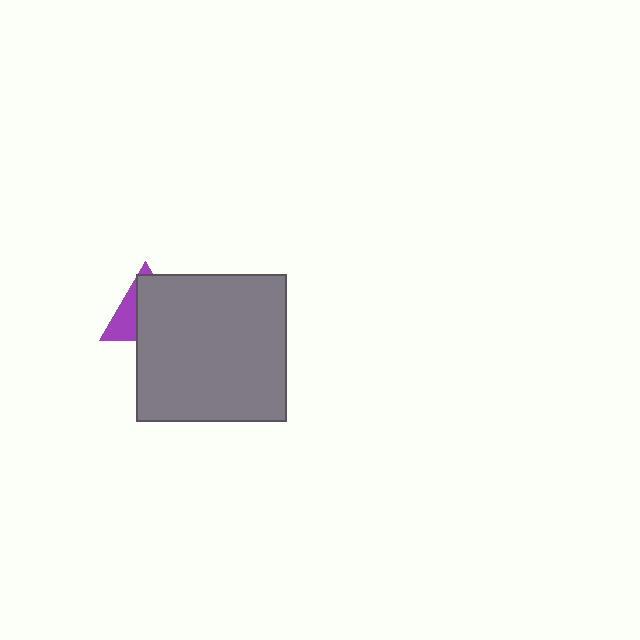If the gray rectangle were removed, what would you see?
You would see the complete purple triangle.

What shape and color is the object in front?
The object in front is a gray rectangle.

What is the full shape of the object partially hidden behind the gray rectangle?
The partially hidden object is a purple triangle.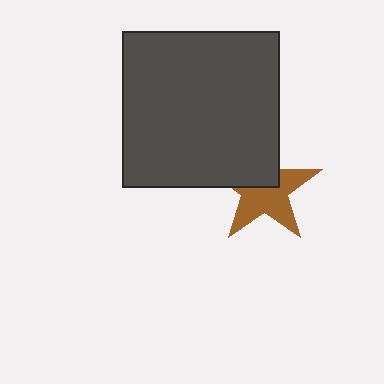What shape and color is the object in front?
The object in front is a dark gray square.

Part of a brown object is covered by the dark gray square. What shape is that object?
It is a star.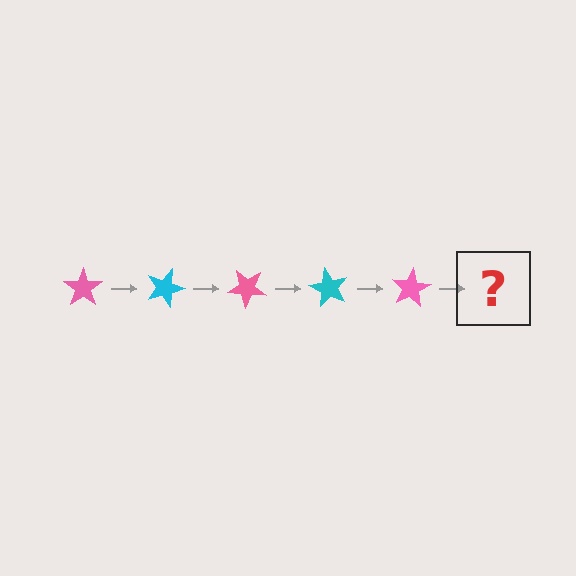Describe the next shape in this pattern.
It should be a cyan star, rotated 100 degrees from the start.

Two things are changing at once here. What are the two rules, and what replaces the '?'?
The two rules are that it rotates 20 degrees each step and the color cycles through pink and cyan. The '?' should be a cyan star, rotated 100 degrees from the start.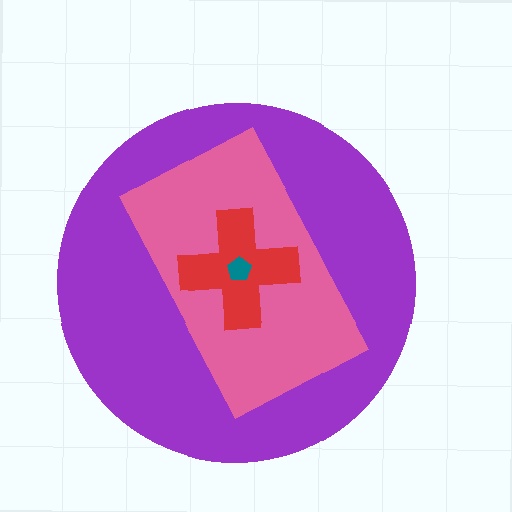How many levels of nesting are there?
4.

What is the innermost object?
The teal pentagon.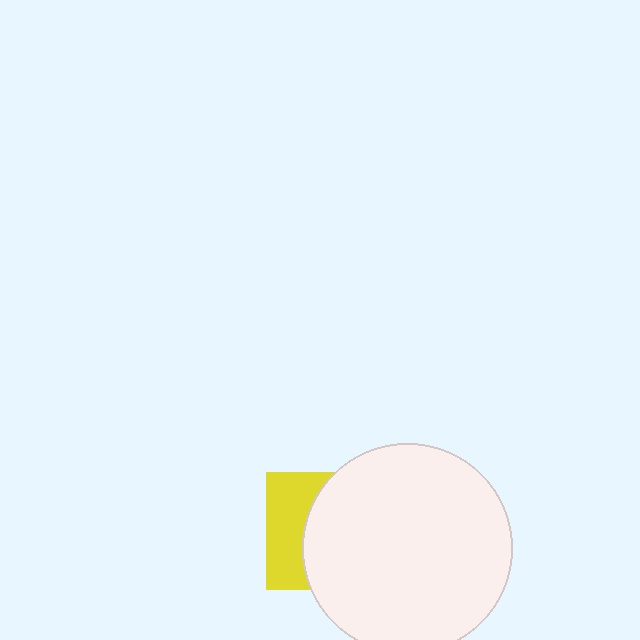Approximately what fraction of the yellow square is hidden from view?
Roughly 63% of the yellow square is hidden behind the white circle.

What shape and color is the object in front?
The object in front is a white circle.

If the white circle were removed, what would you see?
You would see the complete yellow square.